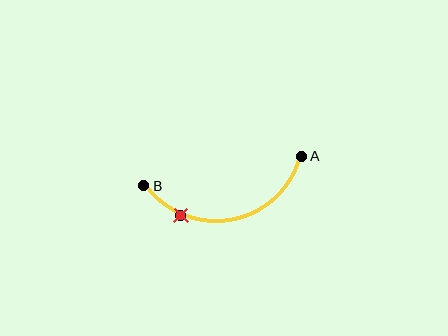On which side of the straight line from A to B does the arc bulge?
The arc bulges below the straight line connecting A and B.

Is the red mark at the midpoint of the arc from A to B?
No. The red mark lies on the arc but is closer to endpoint B. The arc midpoint would be at the point on the curve equidistant along the arc from both A and B.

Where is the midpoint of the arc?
The arc midpoint is the point on the curve farthest from the straight line joining A and B. It sits below that line.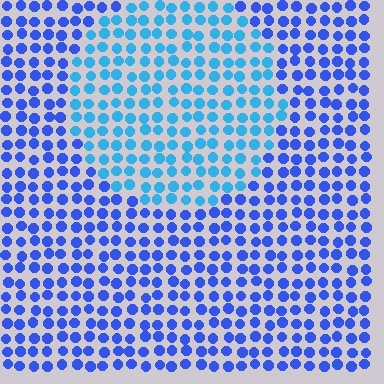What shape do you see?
I see a circle.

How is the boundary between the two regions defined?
The boundary is defined purely by a slight shift in hue (about 31 degrees). Spacing, size, and orientation are identical on both sides.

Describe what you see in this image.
The image is filled with small blue elements in a uniform arrangement. A circle-shaped region is visible where the elements are tinted to a slightly different hue, forming a subtle color boundary.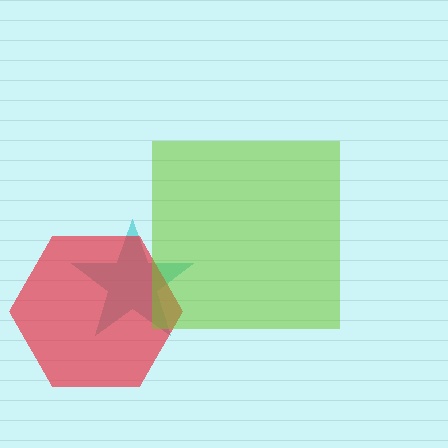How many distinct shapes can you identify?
There are 3 distinct shapes: a cyan star, a red hexagon, a lime square.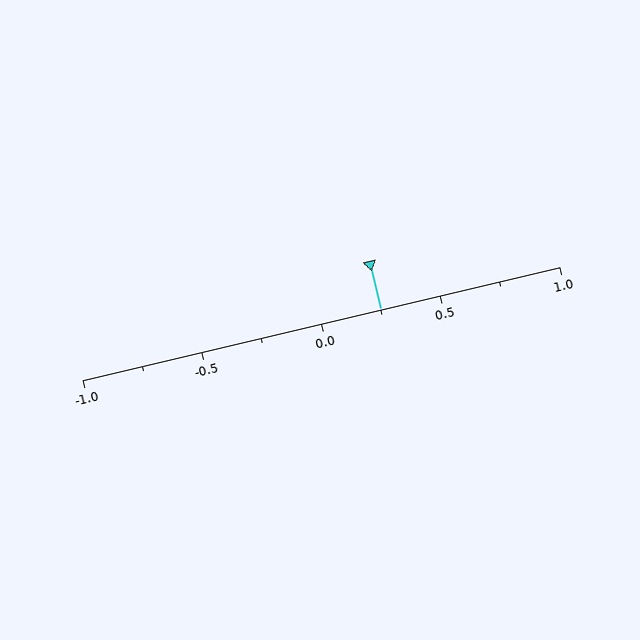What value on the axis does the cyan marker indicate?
The marker indicates approximately 0.25.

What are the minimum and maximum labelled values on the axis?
The axis runs from -1.0 to 1.0.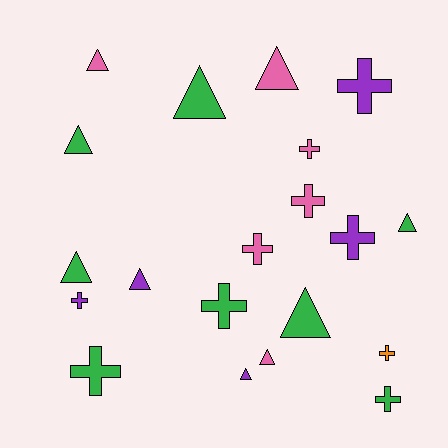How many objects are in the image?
There are 20 objects.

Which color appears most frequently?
Green, with 8 objects.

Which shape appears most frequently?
Triangle, with 10 objects.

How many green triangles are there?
There are 5 green triangles.